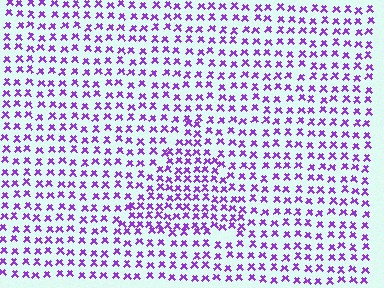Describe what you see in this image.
The image contains small purple elements arranged at two different densities. A triangle-shaped region is visible where the elements are more densely packed than the surrounding area.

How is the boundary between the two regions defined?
The boundary is defined by a change in element density (approximately 1.5x ratio). All elements are the same color, size, and shape.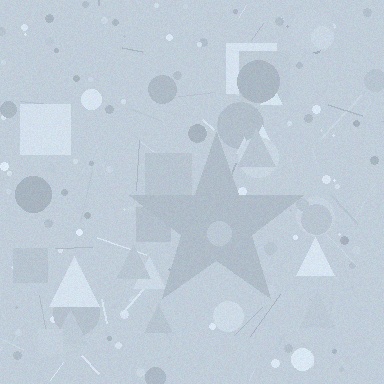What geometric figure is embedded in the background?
A star is embedded in the background.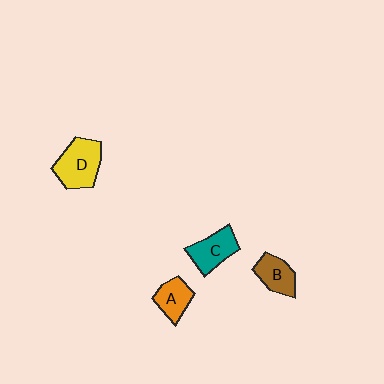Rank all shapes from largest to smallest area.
From largest to smallest: D (yellow), C (teal), B (brown), A (orange).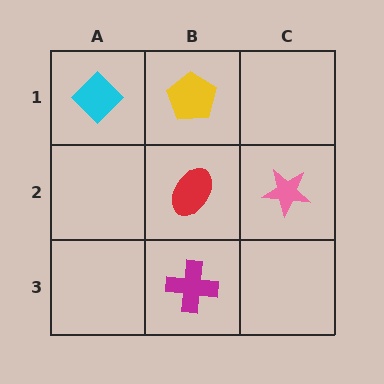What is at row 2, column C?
A pink star.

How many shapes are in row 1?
2 shapes.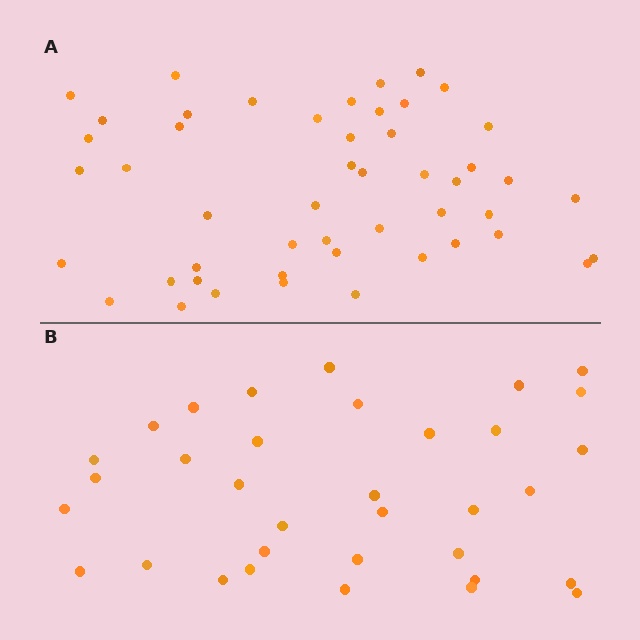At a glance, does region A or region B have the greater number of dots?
Region A (the top region) has more dots.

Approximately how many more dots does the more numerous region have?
Region A has approximately 15 more dots than region B.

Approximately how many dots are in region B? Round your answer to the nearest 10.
About 30 dots. (The exact count is 34, which rounds to 30.)